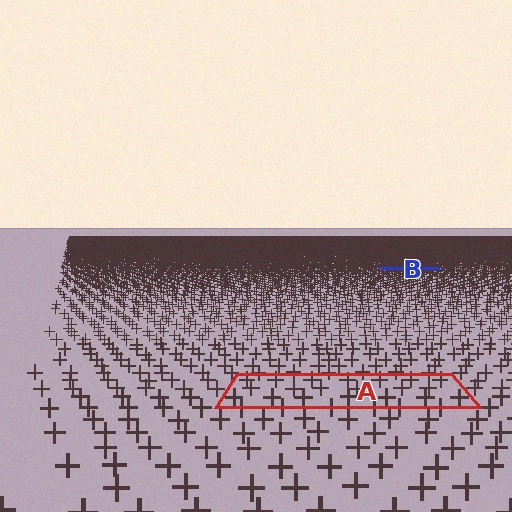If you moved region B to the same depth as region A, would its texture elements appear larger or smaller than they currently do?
They would appear larger. At a closer depth, the same texture elements are projected at a bigger on-screen size.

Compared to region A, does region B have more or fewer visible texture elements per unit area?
Region B has more texture elements per unit area — they are packed more densely because it is farther away.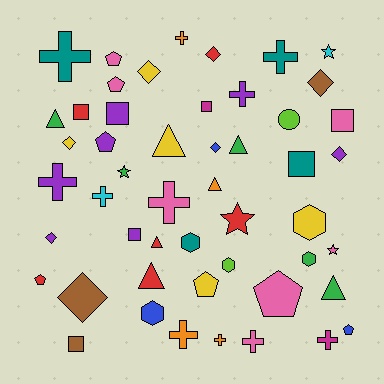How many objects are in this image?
There are 50 objects.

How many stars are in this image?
There are 4 stars.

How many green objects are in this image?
There are 5 green objects.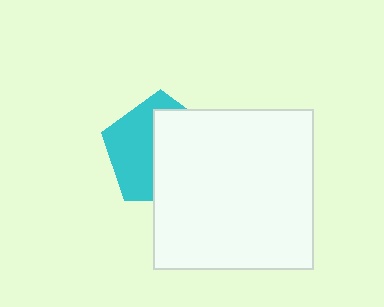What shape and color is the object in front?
The object in front is a white square.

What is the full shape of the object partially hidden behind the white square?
The partially hidden object is a cyan pentagon.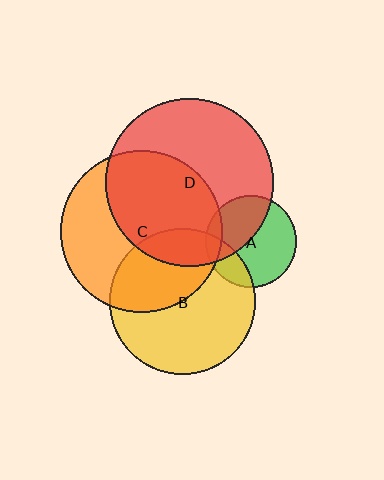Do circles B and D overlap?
Yes.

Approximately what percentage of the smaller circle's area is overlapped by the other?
Approximately 15%.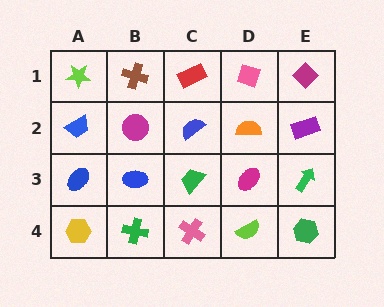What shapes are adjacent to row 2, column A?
A lime star (row 1, column A), a blue ellipse (row 3, column A), a magenta circle (row 2, column B).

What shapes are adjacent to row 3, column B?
A magenta circle (row 2, column B), a green cross (row 4, column B), a blue ellipse (row 3, column A), a green trapezoid (row 3, column C).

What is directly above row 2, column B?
A brown cross.